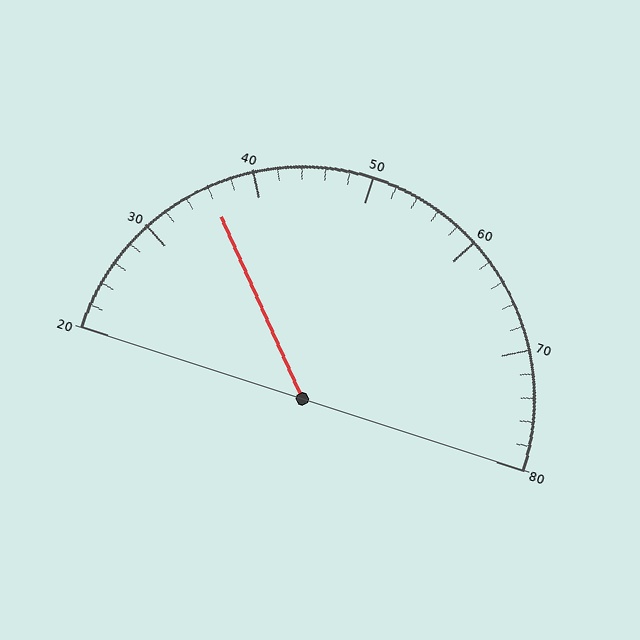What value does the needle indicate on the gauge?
The needle indicates approximately 36.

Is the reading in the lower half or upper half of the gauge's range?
The reading is in the lower half of the range (20 to 80).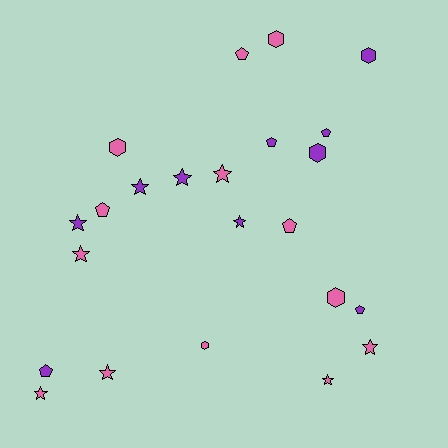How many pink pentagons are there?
There are 3 pink pentagons.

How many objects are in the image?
There are 23 objects.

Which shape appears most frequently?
Star, with 10 objects.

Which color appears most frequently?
Pink, with 13 objects.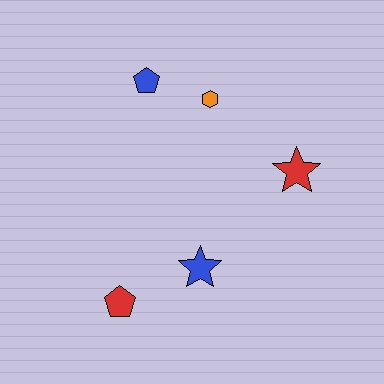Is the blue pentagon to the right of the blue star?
No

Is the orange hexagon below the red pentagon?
No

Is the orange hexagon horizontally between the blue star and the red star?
Yes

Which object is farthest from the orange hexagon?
The red pentagon is farthest from the orange hexagon.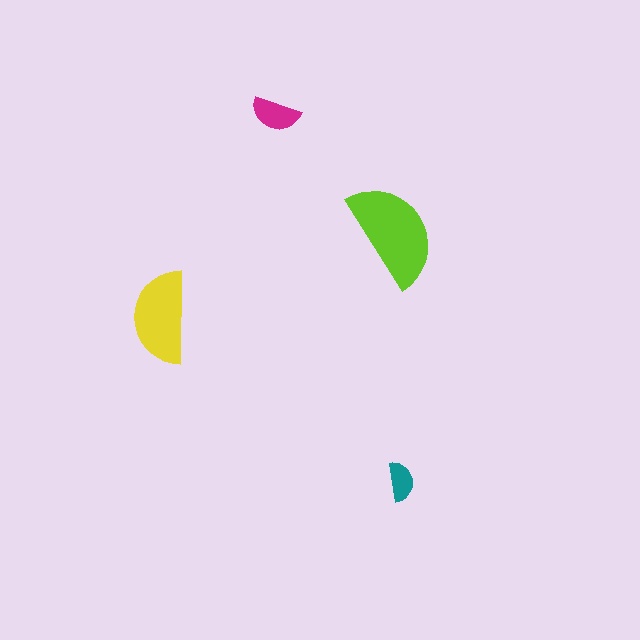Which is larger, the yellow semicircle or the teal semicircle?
The yellow one.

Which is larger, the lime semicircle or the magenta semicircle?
The lime one.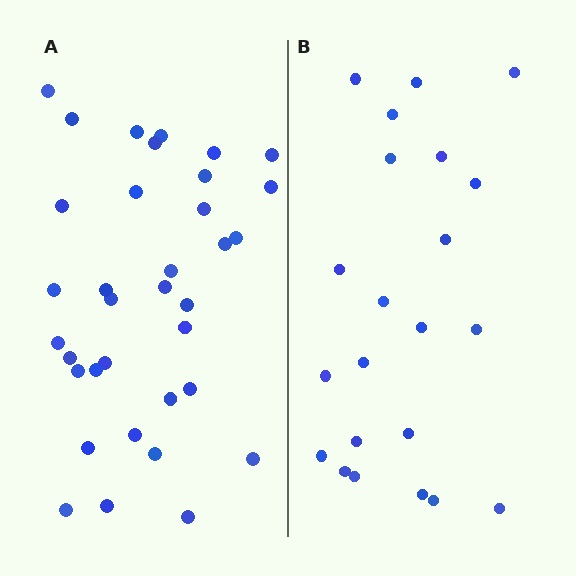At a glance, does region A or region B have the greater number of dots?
Region A (the left region) has more dots.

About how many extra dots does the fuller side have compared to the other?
Region A has approximately 15 more dots than region B.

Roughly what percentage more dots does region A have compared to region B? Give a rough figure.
About 60% more.